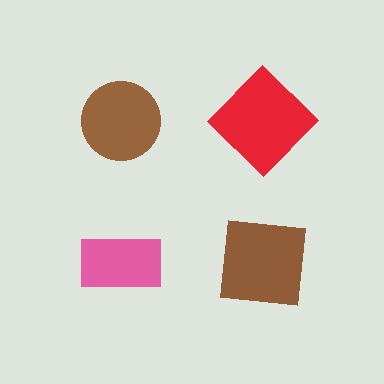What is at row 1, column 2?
A red diamond.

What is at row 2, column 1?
A pink rectangle.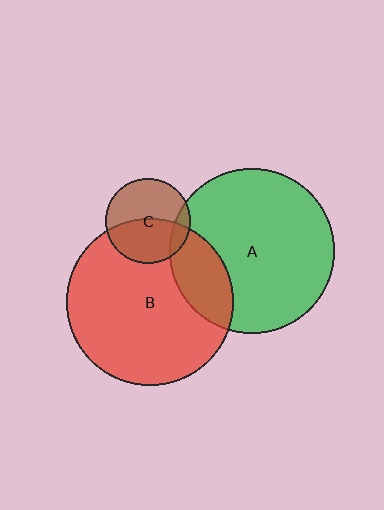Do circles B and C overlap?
Yes.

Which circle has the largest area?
Circle B (red).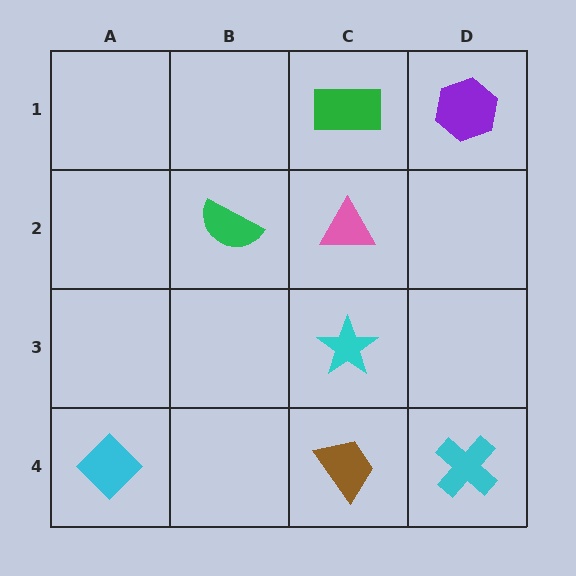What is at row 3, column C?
A cyan star.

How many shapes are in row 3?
1 shape.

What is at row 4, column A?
A cyan diamond.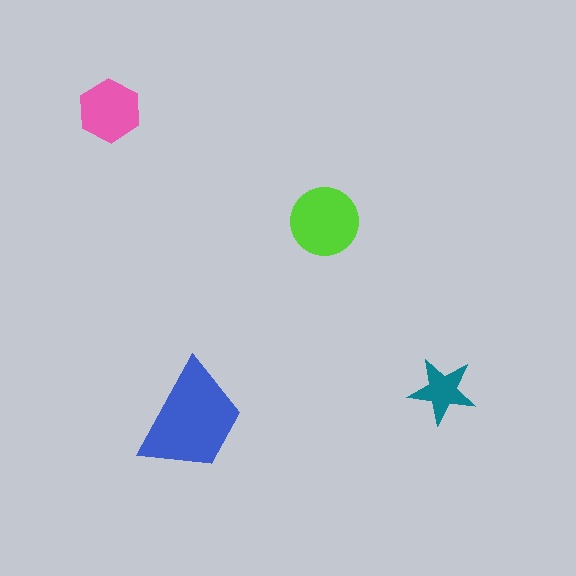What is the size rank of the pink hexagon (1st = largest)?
3rd.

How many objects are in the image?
There are 4 objects in the image.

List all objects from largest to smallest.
The blue trapezoid, the lime circle, the pink hexagon, the teal star.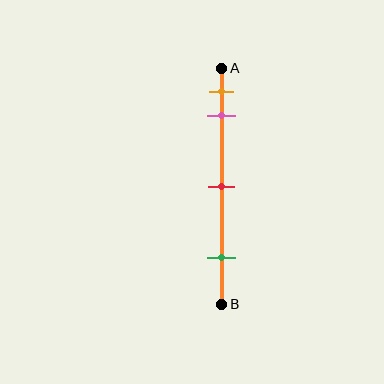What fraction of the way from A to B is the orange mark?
The orange mark is approximately 10% (0.1) of the way from A to B.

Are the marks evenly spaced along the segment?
No, the marks are not evenly spaced.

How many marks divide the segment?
There are 4 marks dividing the segment.